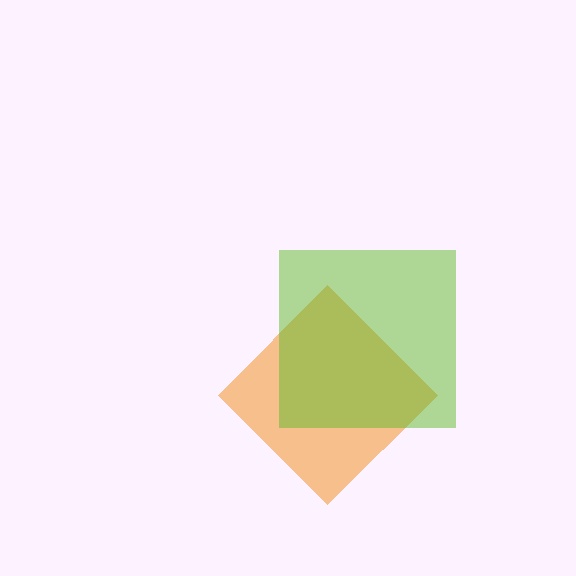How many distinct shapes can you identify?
There are 2 distinct shapes: an orange diamond, a lime square.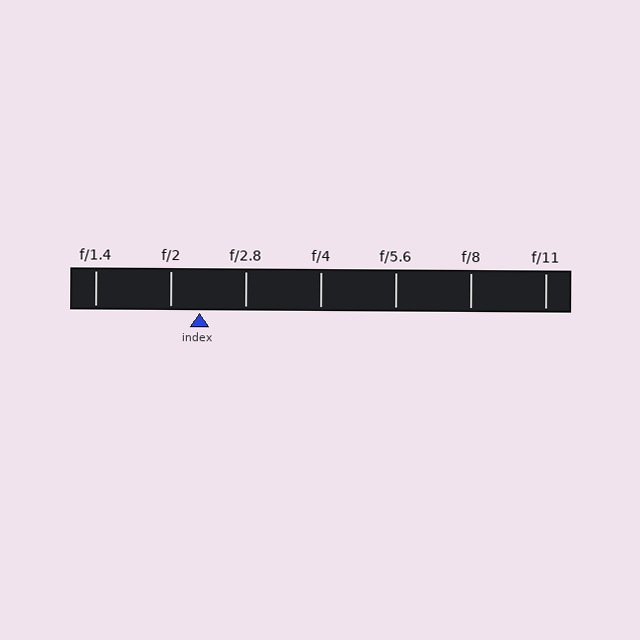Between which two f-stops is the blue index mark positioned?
The index mark is between f/2 and f/2.8.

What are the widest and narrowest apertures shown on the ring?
The widest aperture shown is f/1.4 and the narrowest is f/11.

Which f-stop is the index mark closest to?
The index mark is closest to f/2.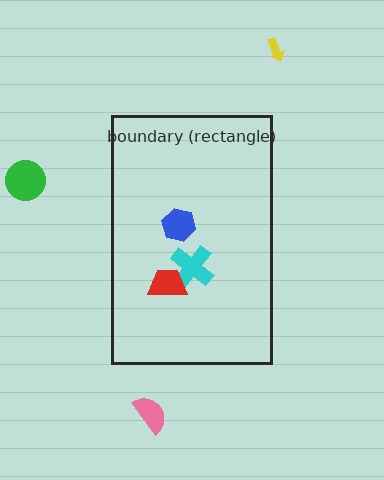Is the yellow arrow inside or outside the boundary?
Outside.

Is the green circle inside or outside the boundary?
Outside.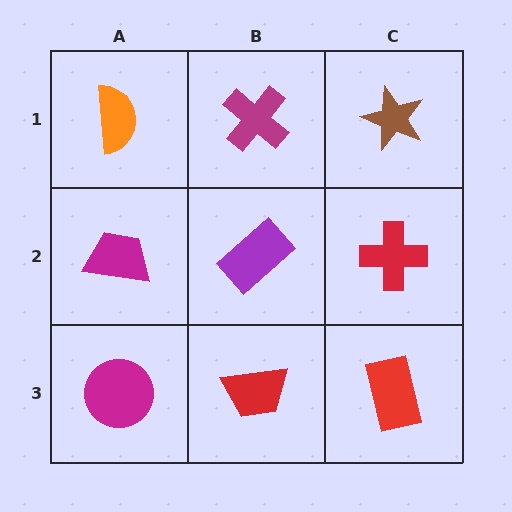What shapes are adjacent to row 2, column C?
A brown star (row 1, column C), a red rectangle (row 3, column C), a purple rectangle (row 2, column B).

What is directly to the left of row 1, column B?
An orange semicircle.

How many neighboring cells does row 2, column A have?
3.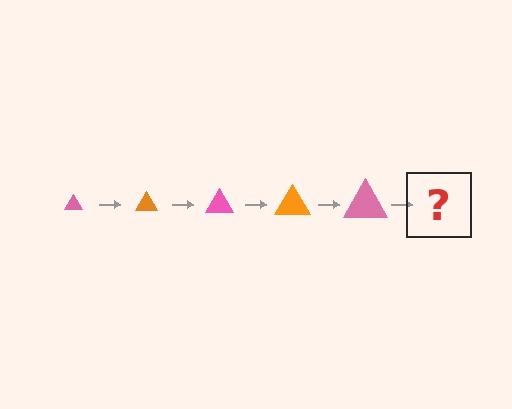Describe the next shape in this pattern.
It should be an orange triangle, larger than the previous one.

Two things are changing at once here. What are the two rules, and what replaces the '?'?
The two rules are that the triangle grows larger each step and the color cycles through pink and orange. The '?' should be an orange triangle, larger than the previous one.